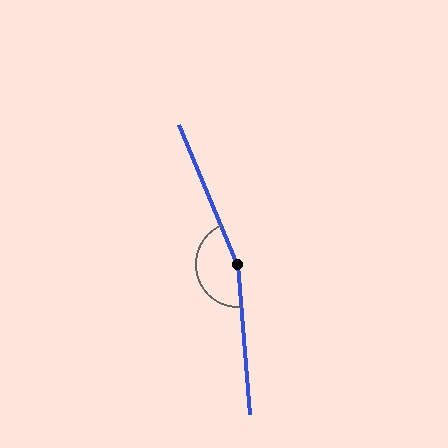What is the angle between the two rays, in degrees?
Approximately 162 degrees.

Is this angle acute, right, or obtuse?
It is obtuse.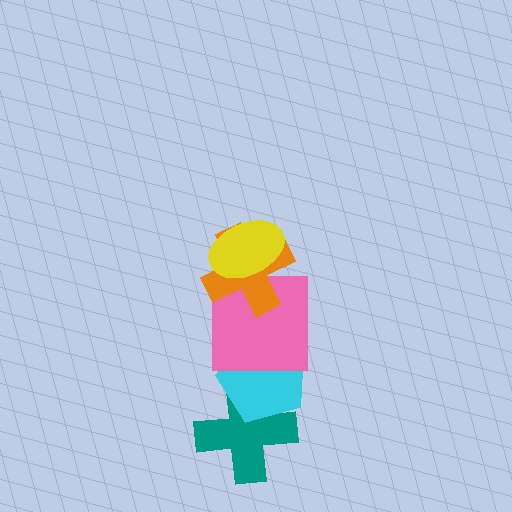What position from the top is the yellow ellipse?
The yellow ellipse is 1st from the top.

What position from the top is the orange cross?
The orange cross is 2nd from the top.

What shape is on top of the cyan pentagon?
The pink square is on top of the cyan pentagon.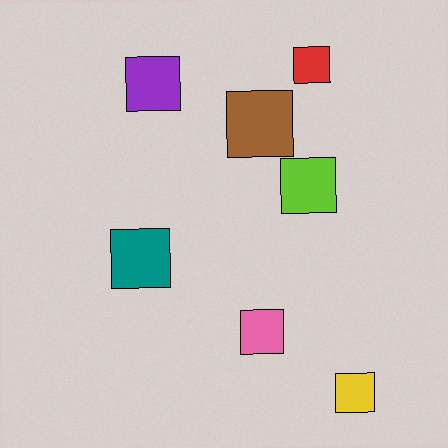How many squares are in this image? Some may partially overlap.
There are 7 squares.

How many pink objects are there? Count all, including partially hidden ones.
There is 1 pink object.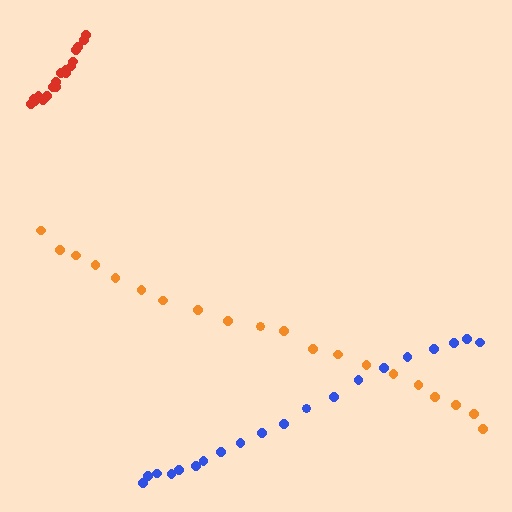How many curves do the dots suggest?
There are 3 distinct paths.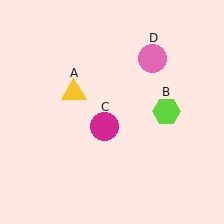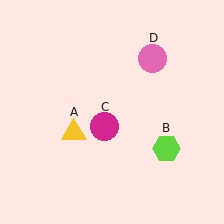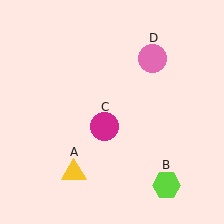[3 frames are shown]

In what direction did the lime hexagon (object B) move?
The lime hexagon (object B) moved down.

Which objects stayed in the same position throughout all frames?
Magenta circle (object C) and pink circle (object D) remained stationary.